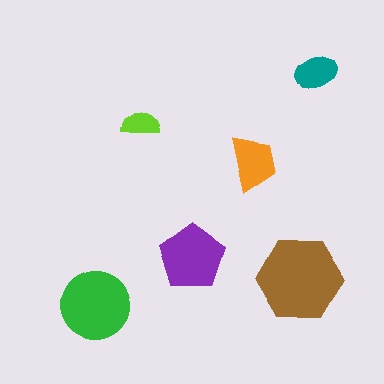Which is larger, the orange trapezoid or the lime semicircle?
The orange trapezoid.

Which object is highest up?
The teal ellipse is topmost.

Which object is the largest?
The brown hexagon.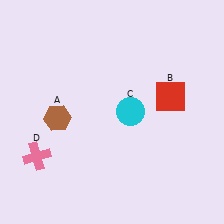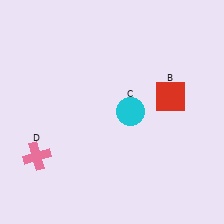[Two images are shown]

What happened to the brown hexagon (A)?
The brown hexagon (A) was removed in Image 2. It was in the bottom-left area of Image 1.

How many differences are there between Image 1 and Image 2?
There is 1 difference between the two images.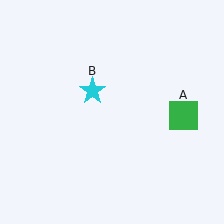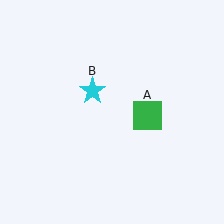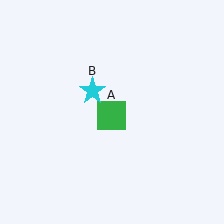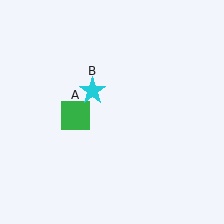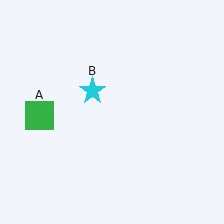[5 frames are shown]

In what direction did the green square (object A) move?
The green square (object A) moved left.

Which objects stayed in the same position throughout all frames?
Cyan star (object B) remained stationary.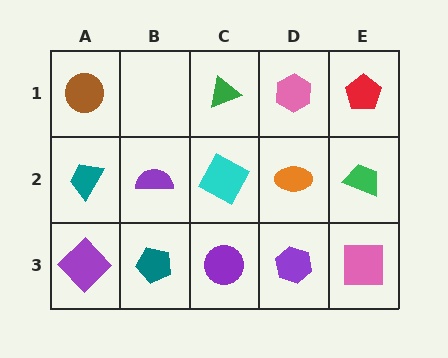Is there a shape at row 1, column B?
No, that cell is empty.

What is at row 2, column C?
A cyan square.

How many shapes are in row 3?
5 shapes.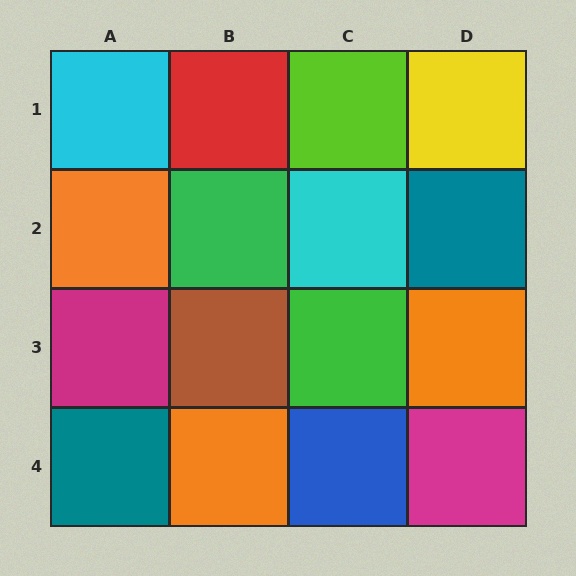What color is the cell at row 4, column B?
Orange.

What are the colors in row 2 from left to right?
Orange, green, cyan, teal.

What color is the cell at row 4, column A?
Teal.